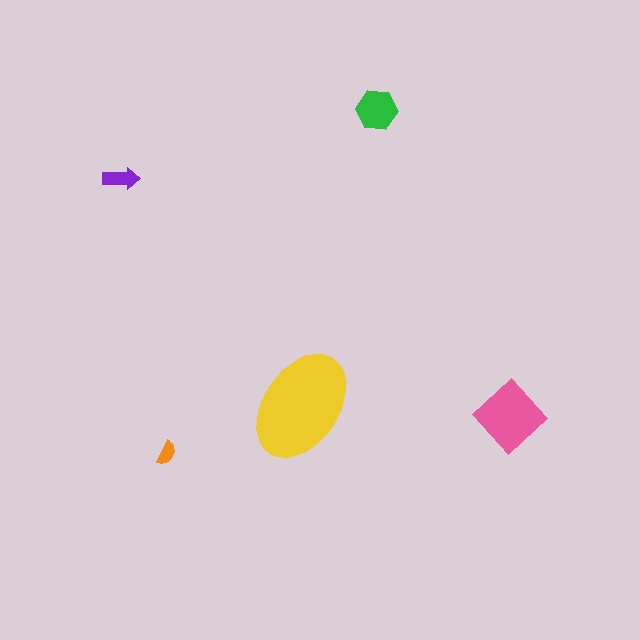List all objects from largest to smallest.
The yellow ellipse, the pink diamond, the green hexagon, the purple arrow, the orange semicircle.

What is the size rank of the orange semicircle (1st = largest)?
5th.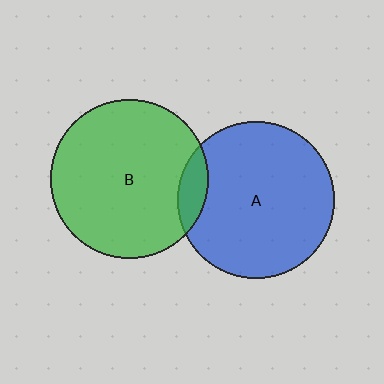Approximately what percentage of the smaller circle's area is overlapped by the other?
Approximately 10%.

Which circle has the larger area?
Circle B (green).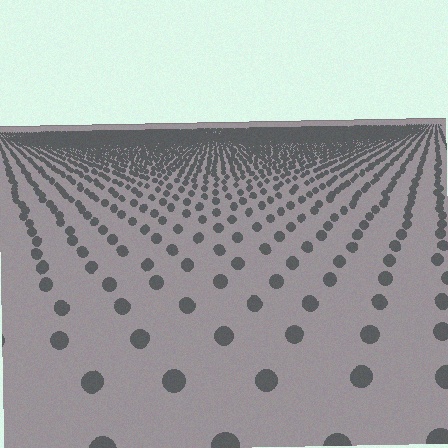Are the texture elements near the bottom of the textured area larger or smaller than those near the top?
Larger. Near the bottom, elements are closer to the viewer and appear at a bigger on-screen size.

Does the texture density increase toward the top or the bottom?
Density increases toward the top.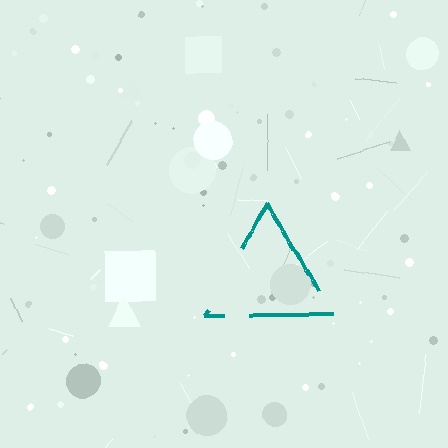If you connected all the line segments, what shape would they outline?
They would outline a triangle.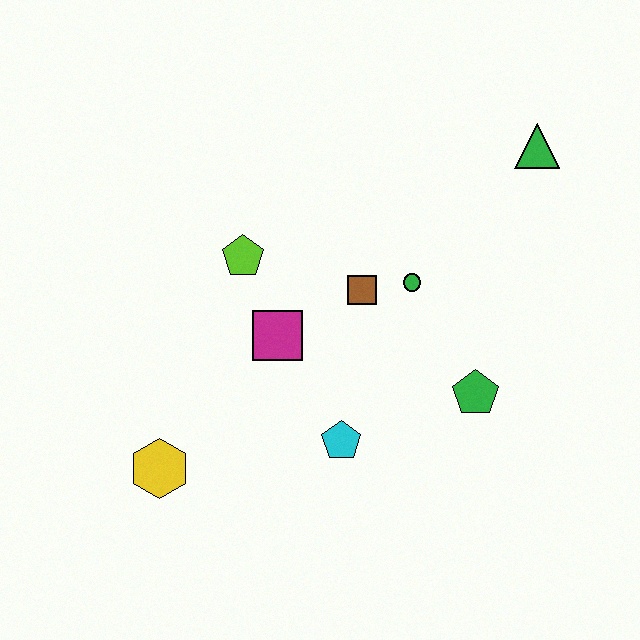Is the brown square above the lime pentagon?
No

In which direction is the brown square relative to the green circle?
The brown square is to the left of the green circle.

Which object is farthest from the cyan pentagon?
The green triangle is farthest from the cyan pentagon.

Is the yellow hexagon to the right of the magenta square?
No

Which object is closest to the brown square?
The green circle is closest to the brown square.